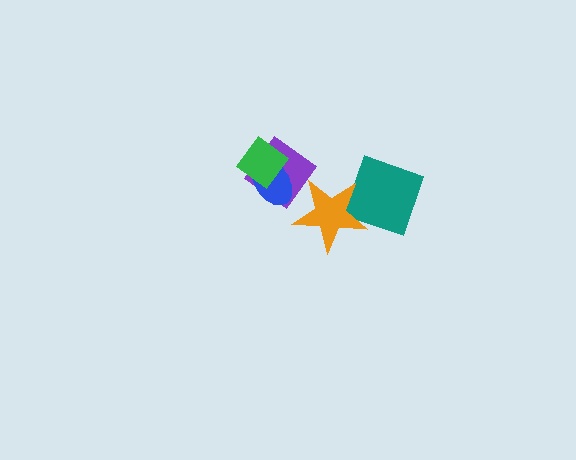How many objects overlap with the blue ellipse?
2 objects overlap with the blue ellipse.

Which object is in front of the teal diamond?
The orange star is in front of the teal diamond.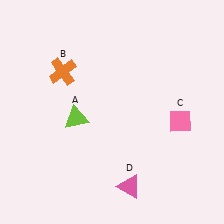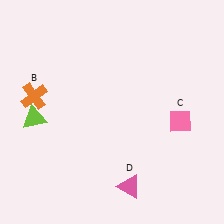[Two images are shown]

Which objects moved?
The objects that moved are: the lime triangle (A), the orange cross (B).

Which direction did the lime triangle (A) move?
The lime triangle (A) moved left.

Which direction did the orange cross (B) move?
The orange cross (B) moved left.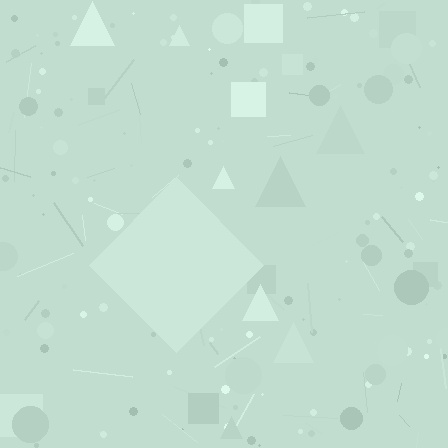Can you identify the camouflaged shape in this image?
The camouflaged shape is a diamond.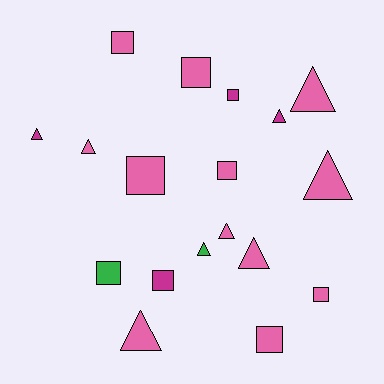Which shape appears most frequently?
Triangle, with 9 objects.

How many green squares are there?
There is 1 green square.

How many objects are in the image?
There are 18 objects.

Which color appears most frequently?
Pink, with 12 objects.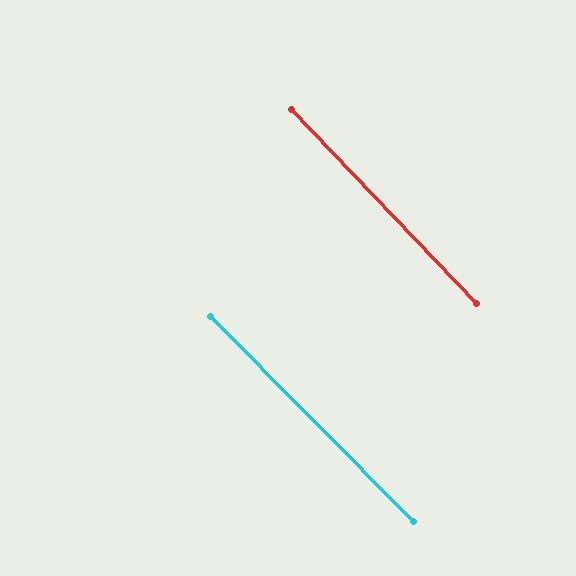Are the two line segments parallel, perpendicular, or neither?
Parallel — their directions differ by only 1.1°.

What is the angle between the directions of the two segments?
Approximately 1 degree.